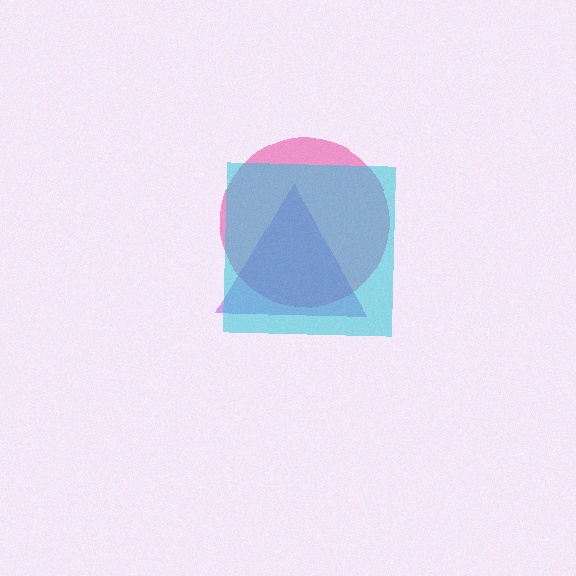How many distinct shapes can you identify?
There are 3 distinct shapes: a pink circle, a purple triangle, a cyan square.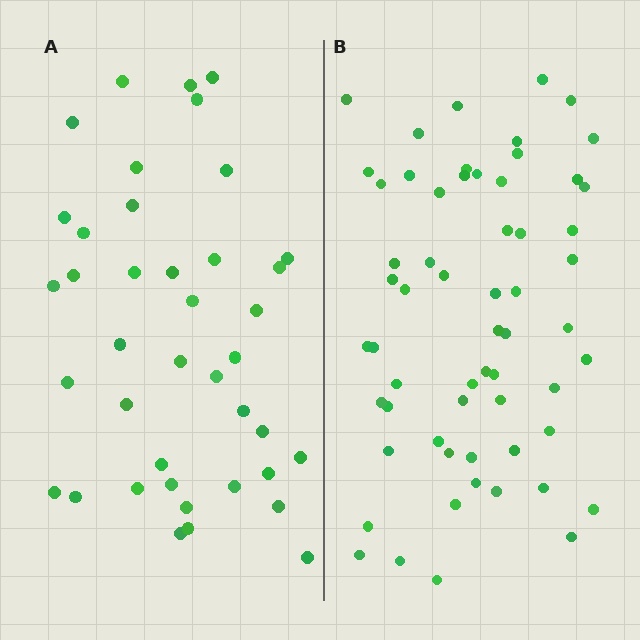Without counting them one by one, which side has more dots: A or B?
Region B (the right region) has more dots.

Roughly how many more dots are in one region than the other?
Region B has approximately 20 more dots than region A.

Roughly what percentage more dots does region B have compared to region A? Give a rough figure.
About 50% more.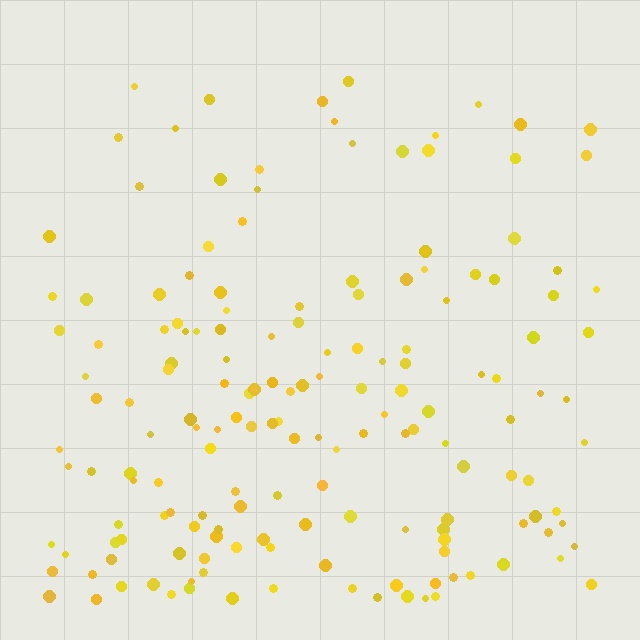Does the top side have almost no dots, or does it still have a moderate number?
Still a moderate number, just noticeably fewer than the bottom.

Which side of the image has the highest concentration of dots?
The bottom.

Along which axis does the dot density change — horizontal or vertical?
Vertical.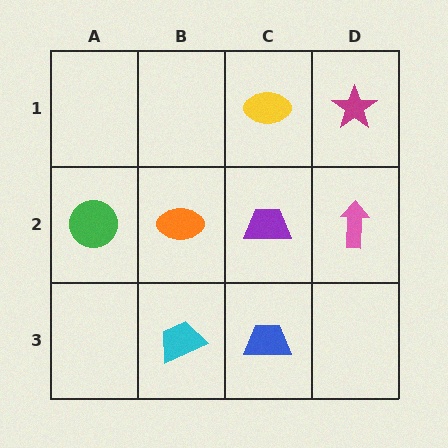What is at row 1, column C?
A yellow ellipse.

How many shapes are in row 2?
4 shapes.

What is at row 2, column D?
A pink arrow.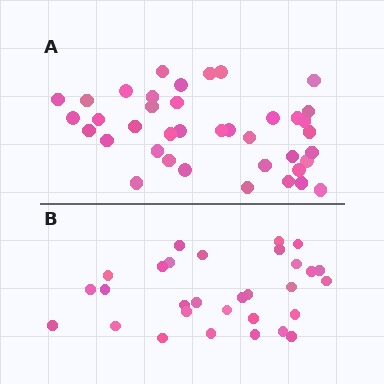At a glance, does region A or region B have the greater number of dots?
Region A (the top region) has more dots.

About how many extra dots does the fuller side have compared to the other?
Region A has roughly 8 or so more dots than region B.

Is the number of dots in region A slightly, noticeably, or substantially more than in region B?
Region A has noticeably more, but not dramatically so. The ratio is roughly 1.3 to 1.